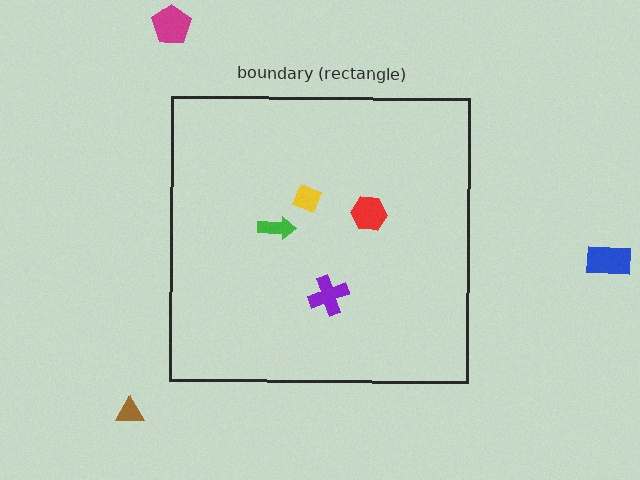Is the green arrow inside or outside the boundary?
Inside.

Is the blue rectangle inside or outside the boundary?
Outside.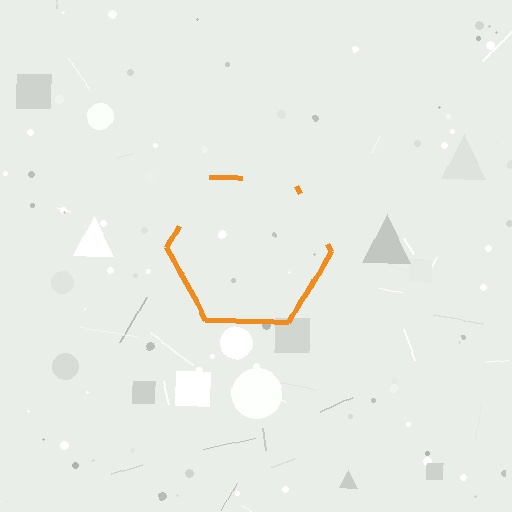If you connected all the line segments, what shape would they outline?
They would outline a hexagon.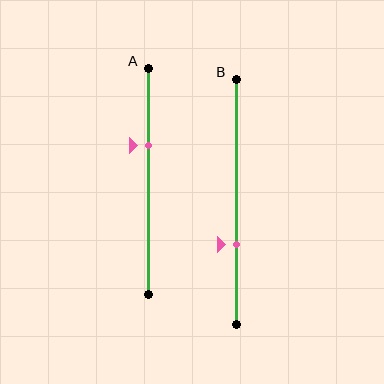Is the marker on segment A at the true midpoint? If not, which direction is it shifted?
No, the marker on segment A is shifted upward by about 16% of the segment length.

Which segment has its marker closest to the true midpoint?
Segment A has its marker closest to the true midpoint.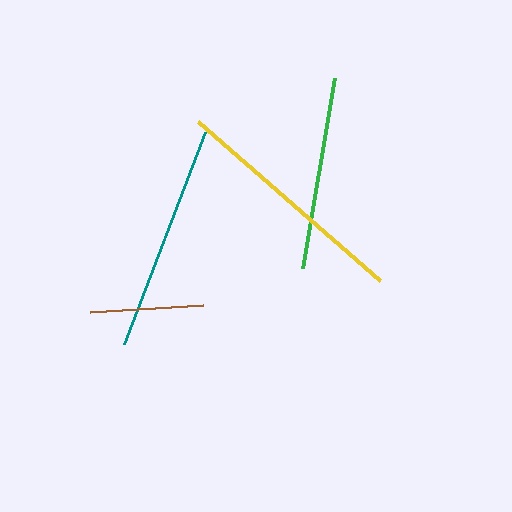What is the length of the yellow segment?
The yellow segment is approximately 242 pixels long.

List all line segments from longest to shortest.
From longest to shortest: yellow, teal, green, brown.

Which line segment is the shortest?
The brown line is the shortest at approximately 113 pixels.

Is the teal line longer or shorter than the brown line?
The teal line is longer than the brown line.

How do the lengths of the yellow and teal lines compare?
The yellow and teal lines are approximately the same length.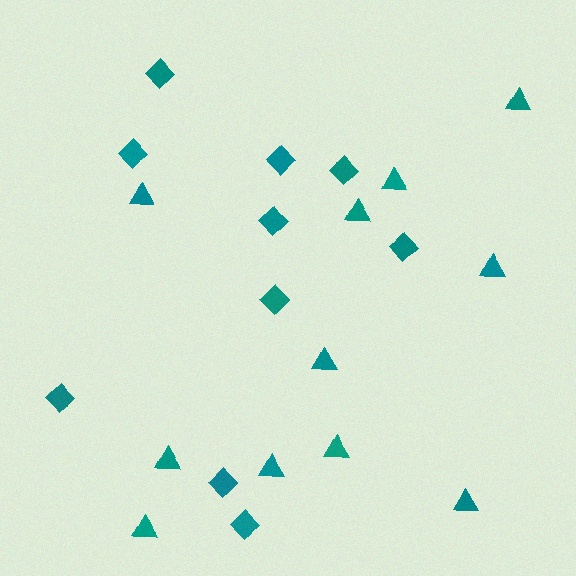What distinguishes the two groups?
There are 2 groups: one group of diamonds (10) and one group of triangles (11).